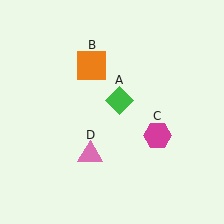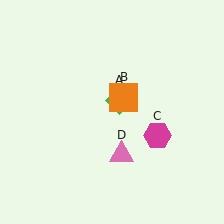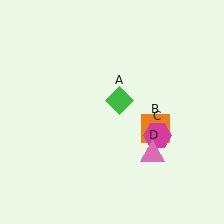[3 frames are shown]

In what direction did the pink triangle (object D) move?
The pink triangle (object D) moved right.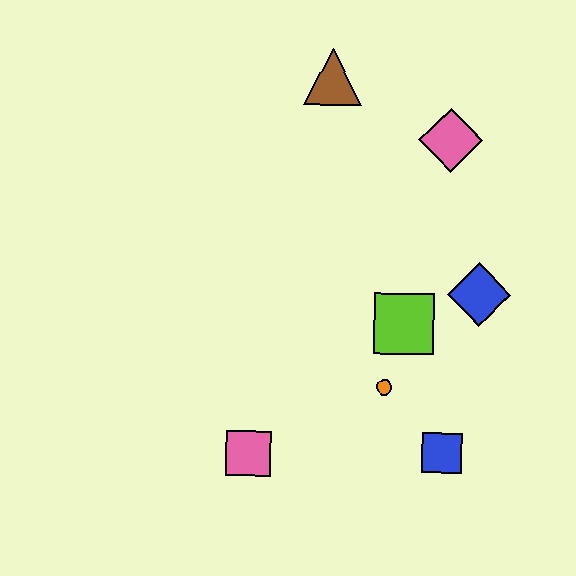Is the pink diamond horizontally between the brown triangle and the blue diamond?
Yes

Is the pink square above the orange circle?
No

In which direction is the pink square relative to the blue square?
The pink square is to the left of the blue square.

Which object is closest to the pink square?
The orange circle is closest to the pink square.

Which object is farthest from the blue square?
The brown triangle is farthest from the blue square.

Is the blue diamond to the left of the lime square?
No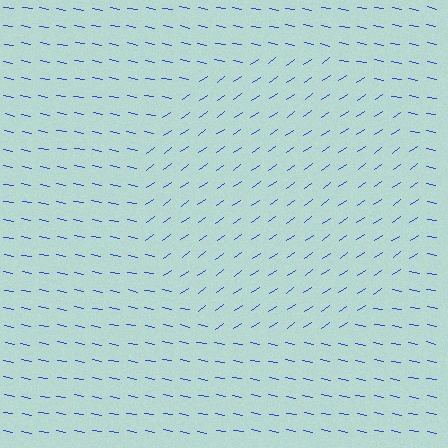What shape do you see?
I see a circle.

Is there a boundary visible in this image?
Yes, there is a texture boundary formed by a change in line orientation.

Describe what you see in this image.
The image is filled with small blue line segments. A circle region in the image has lines oriented differently from the surrounding lines, creating a visible texture boundary.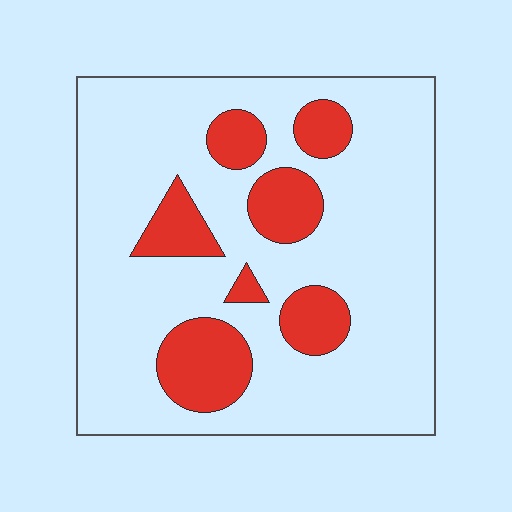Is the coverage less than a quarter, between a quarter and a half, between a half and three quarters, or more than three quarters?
Less than a quarter.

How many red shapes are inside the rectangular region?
7.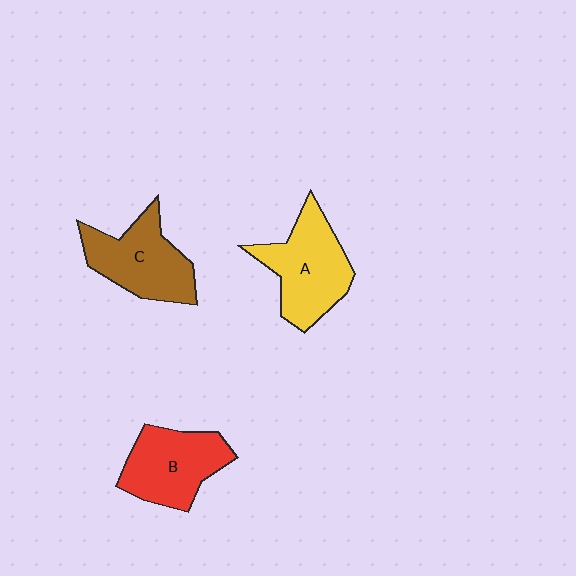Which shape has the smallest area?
Shape B (red).